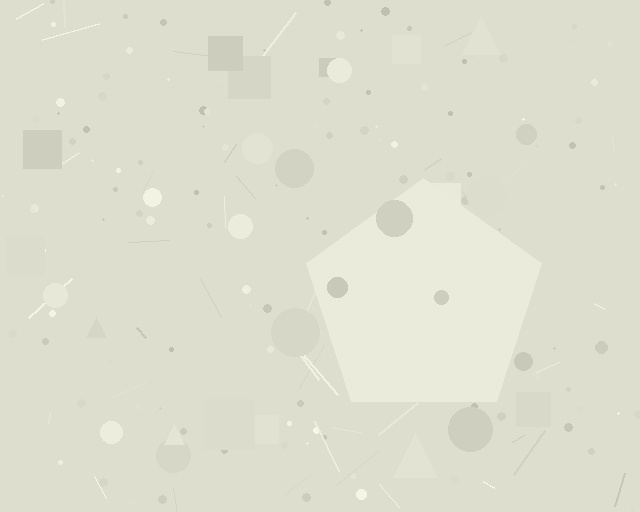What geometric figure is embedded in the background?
A pentagon is embedded in the background.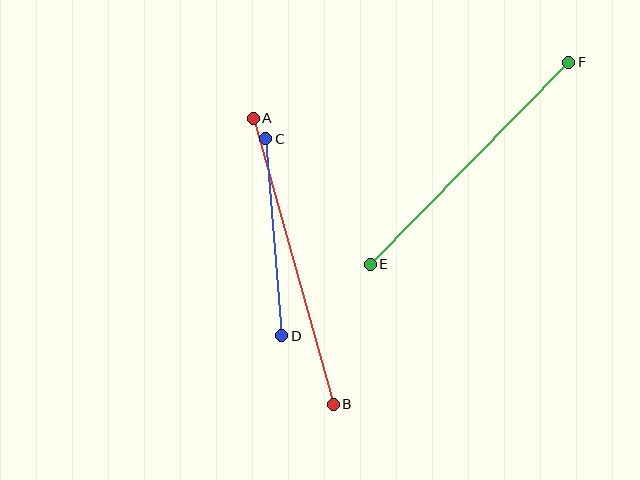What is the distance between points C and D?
The distance is approximately 198 pixels.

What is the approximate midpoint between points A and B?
The midpoint is at approximately (293, 261) pixels.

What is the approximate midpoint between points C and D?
The midpoint is at approximately (274, 237) pixels.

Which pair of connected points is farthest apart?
Points A and B are farthest apart.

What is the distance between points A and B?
The distance is approximately 297 pixels.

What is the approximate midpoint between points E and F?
The midpoint is at approximately (470, 163) pixels.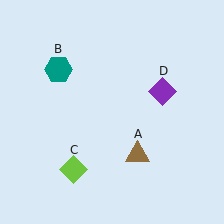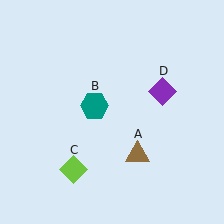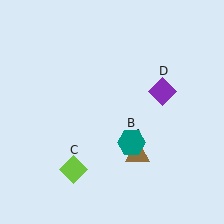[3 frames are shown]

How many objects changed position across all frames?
1 object changed position: teal hexagon (object B).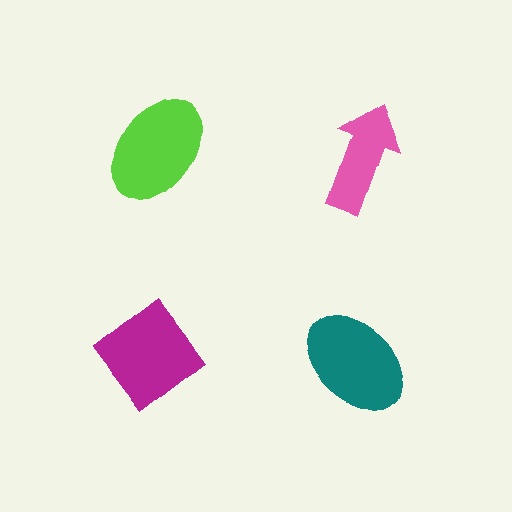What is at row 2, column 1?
A magenta diamond.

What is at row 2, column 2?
A teal ellipse.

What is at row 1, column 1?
A lime ellipse.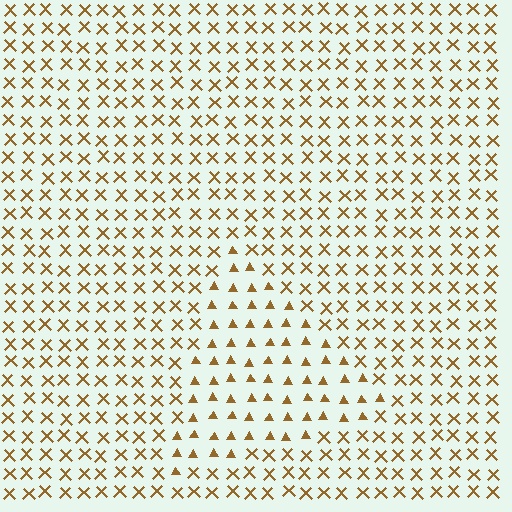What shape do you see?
I see a triangle.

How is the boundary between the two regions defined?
The boundary is defined by a change in element shape: triangles inside vs. X marks outside. All elements share the same color and spacing.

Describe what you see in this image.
The image is filled with small brown elements arranged in a uniform grid. A triangle-shaped region contains triangles, while the surrounding area contains X marks. The boundary is defined purely by the change in element shape.